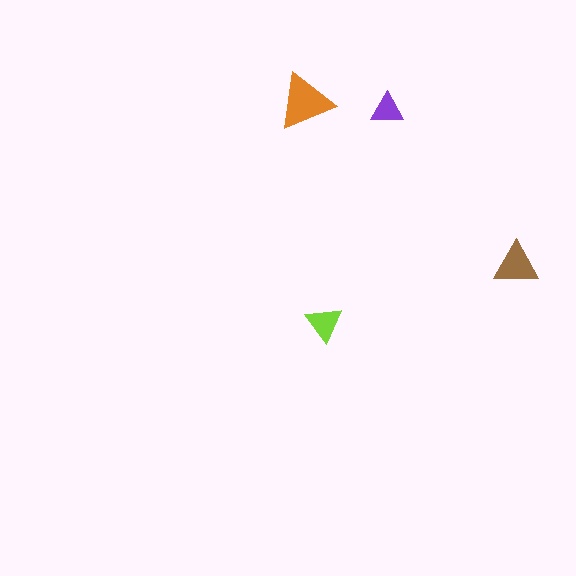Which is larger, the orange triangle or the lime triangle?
The orange one.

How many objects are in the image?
There are 4 objects in the image.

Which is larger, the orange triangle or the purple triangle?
The orange one.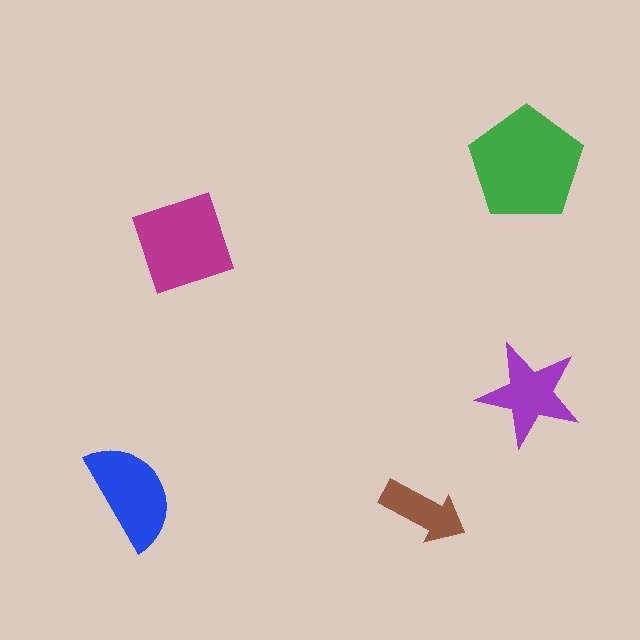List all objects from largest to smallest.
The green pentagon, the magenta diamond, the blue semicircle, the purple star, the brown arrow.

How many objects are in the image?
There are 5 objects in the image.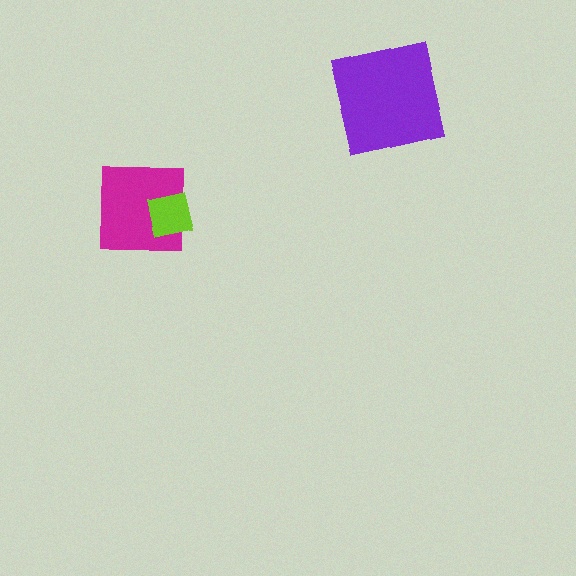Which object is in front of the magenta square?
The lime square is in front of the magenta square.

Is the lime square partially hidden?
No, no other shape covers it.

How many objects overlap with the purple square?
0 objects overlap with the purple square.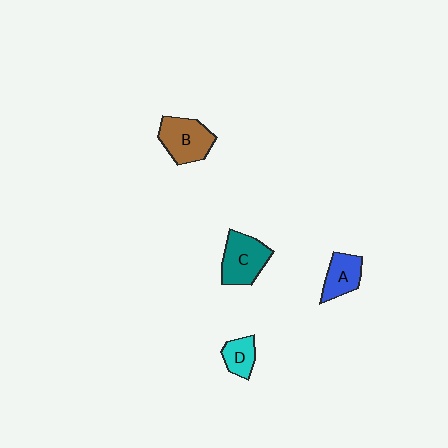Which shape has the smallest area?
Shape D (cyan).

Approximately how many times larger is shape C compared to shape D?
Approximately 1.8 times.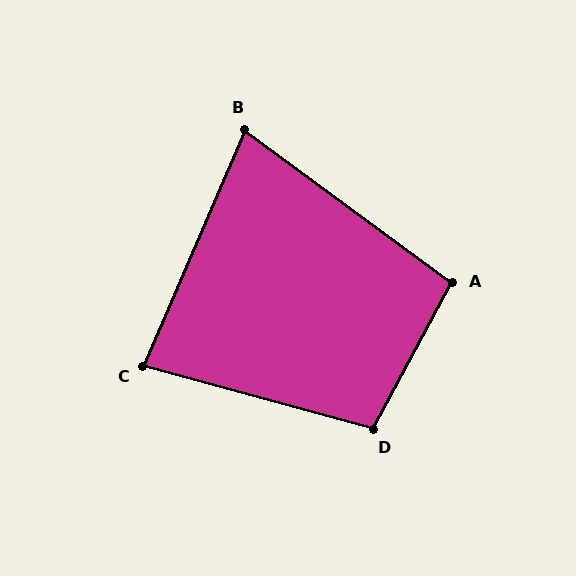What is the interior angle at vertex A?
Approximately 98 degrees (obtuse).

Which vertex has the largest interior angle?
D, at approximately 103 degrees.